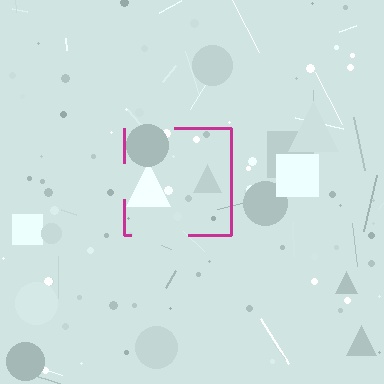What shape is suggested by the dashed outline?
The dashed outline suggests a square.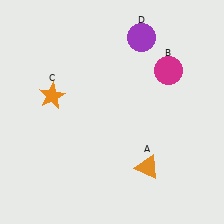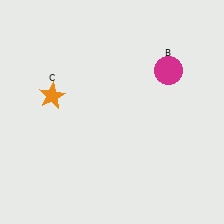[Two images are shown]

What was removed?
The orange triangle (A), the purple circle (D) were removed in Image 2.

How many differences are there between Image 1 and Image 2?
There are 2 differences between the two images.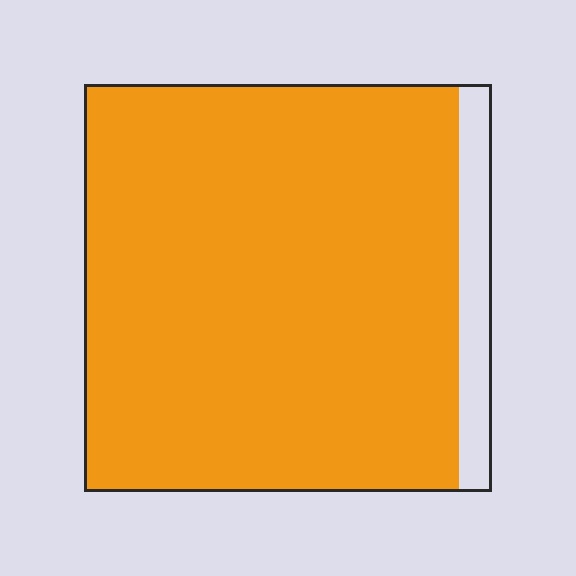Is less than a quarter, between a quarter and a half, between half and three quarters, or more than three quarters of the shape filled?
More than three quarters.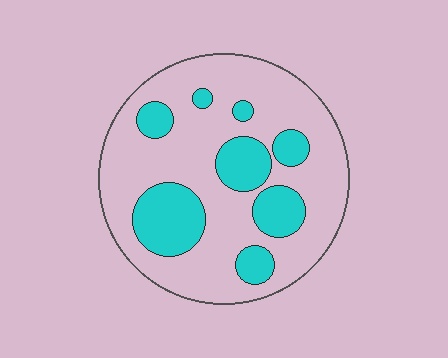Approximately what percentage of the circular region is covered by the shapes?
Approximately 25%.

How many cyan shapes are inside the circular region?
8.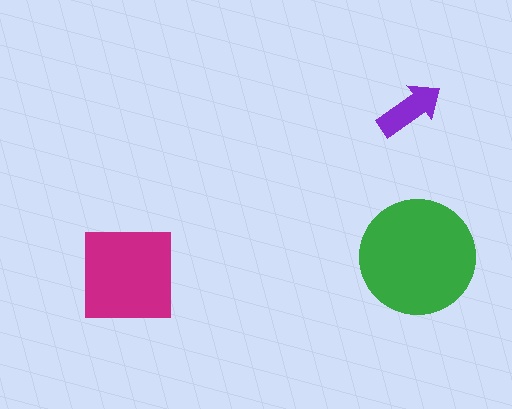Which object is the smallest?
The purple arrow.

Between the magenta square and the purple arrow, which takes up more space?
The magenta square.